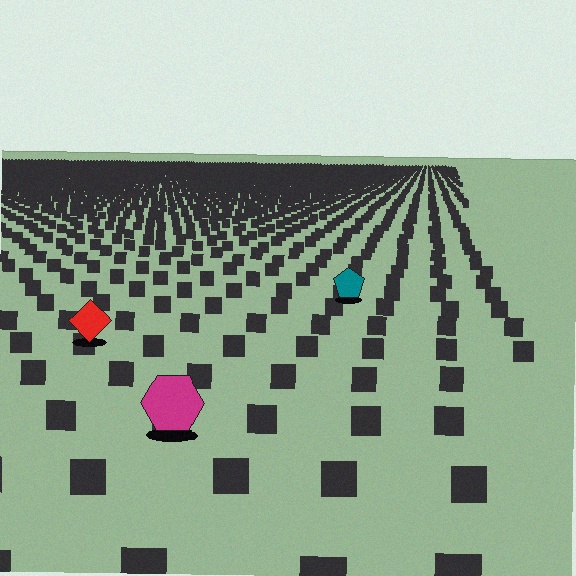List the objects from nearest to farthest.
From nearest to farthest: the magenta hexagon, the red diamond, the teal pentagon.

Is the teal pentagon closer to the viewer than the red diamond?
No. The red diamond is closer — you can tell from the texture gradient: the ground texture is coarser near it.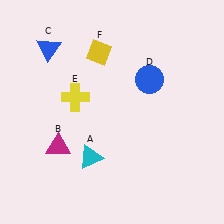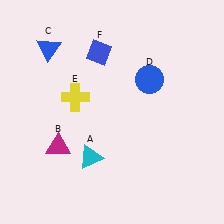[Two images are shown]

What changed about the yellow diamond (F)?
In Image 1, F is yellow. In Image 2, it changed to blue.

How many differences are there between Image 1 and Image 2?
There is 1 difference between the two images.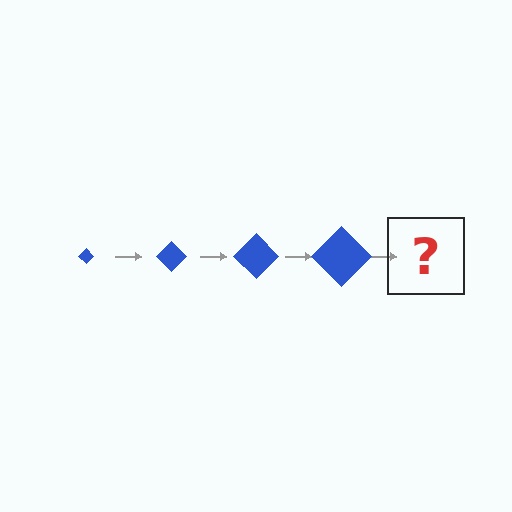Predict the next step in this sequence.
The next step is a blue diamond, larger than the previous one.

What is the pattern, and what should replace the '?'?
The pattern is that the diamond gets progressively larger each step. The '?' should be a blue diamond, larger than the previous one.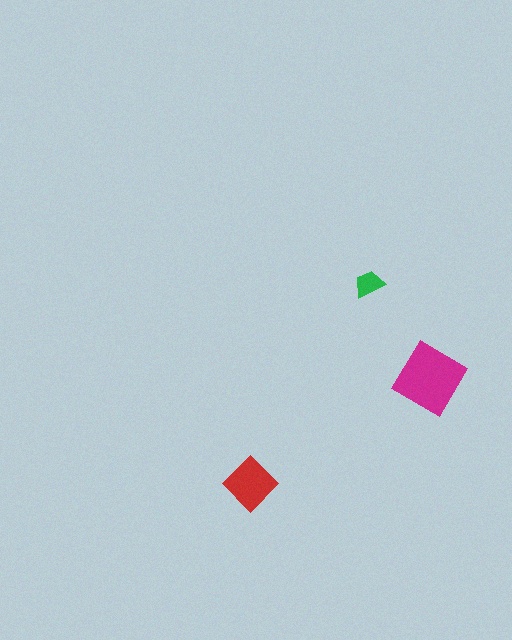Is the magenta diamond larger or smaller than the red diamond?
Larger.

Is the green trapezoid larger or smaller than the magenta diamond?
Smaller.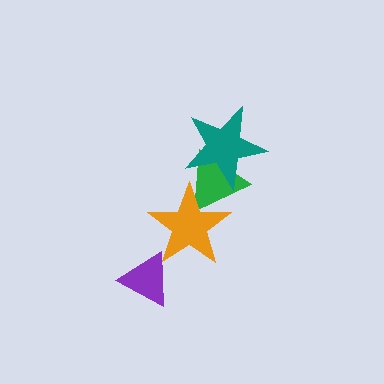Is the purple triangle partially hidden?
Yes, it is partially covered by another shape.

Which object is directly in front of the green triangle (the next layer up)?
The orange star is directly in front of the green triangle.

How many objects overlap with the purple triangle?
1 object overlaps with the purple triangle.